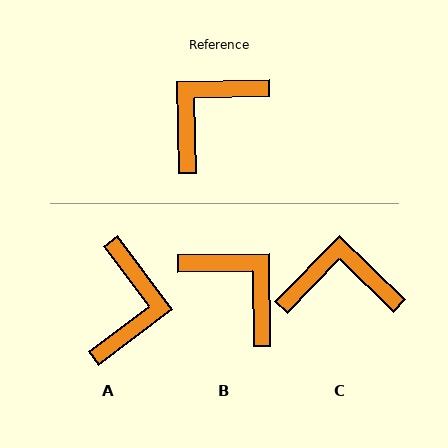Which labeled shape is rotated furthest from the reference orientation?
A, about 144 degrees away.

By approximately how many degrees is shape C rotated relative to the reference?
Approximately 45 degrees clockwise.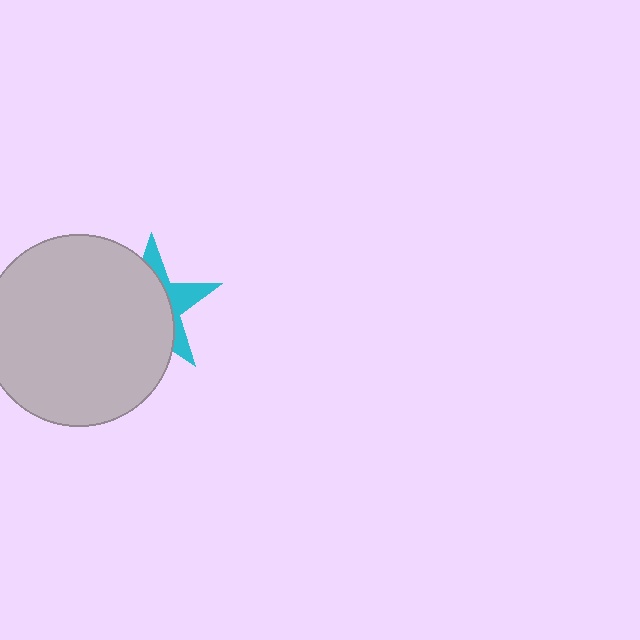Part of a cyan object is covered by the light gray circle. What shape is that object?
It is a star.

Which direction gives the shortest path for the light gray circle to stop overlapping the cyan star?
Moving left gives the shortest separation.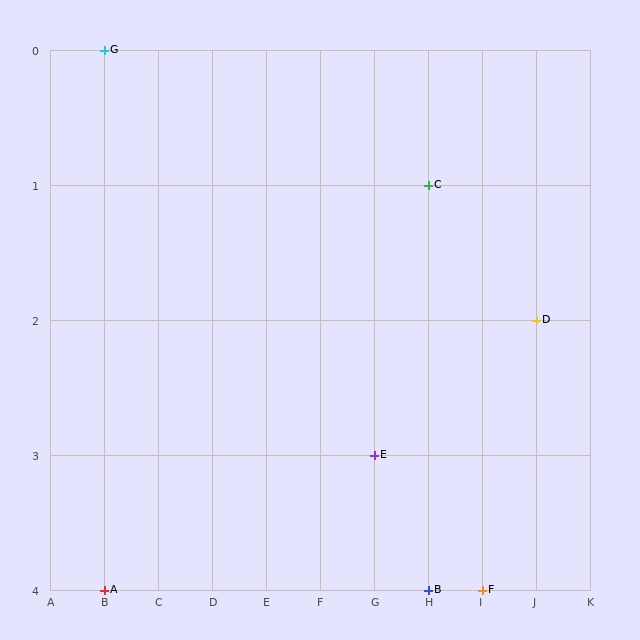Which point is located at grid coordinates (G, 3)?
Point E is at (G, 3).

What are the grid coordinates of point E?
Point E is at grid coordinates (G, 3).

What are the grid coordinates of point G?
Point G is at grid coordinates (B, 0).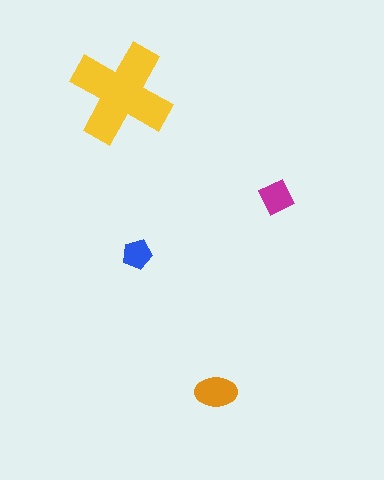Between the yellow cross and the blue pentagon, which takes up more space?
The yellow cross.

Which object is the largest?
The yellow cross.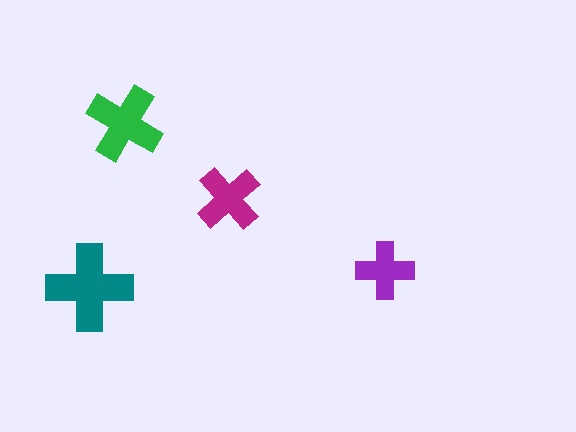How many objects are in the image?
There are 4 objects in the image.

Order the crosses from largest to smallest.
the teal one, the green one, the magenta one, the purple one.